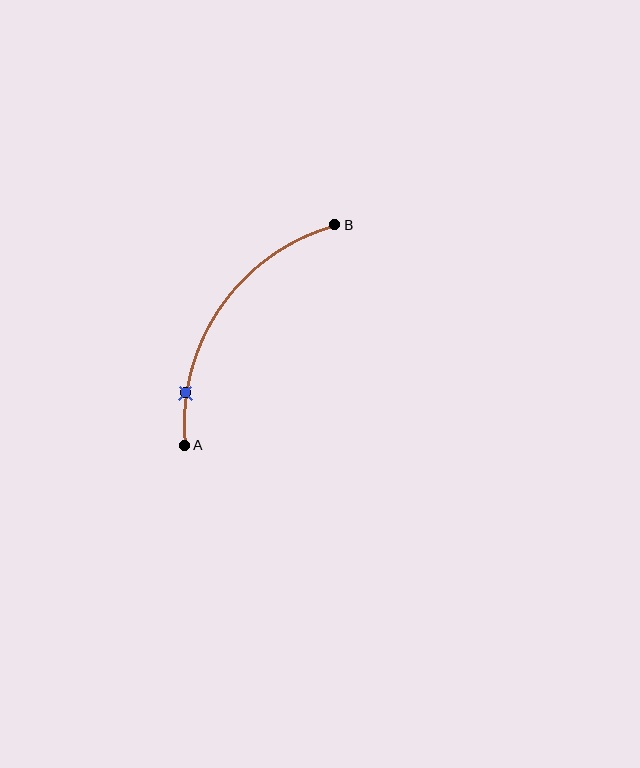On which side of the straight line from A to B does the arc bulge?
The arc bulges above and to the left of the straight line connecting A and B.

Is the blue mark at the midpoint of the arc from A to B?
No. The blue mark lies on the arc but is closer to endpoint A. The arc midpoint would be at the point on the curve equidistant along the arc from both A and B.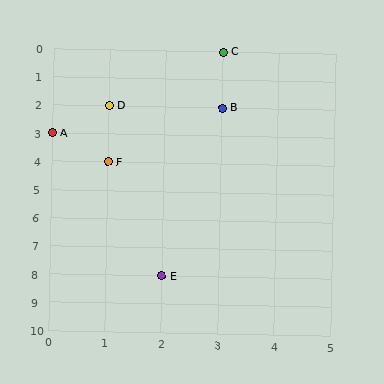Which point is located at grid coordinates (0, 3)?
Point A is at (0, 3).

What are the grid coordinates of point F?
Point F is at grid coordinates (1, 4).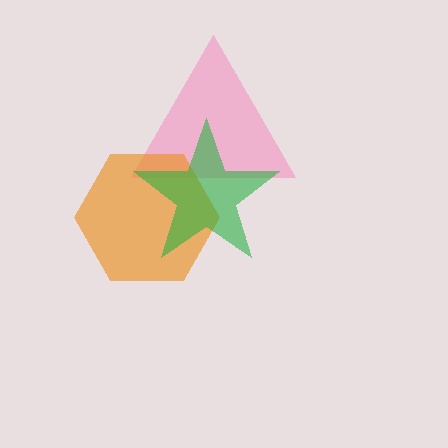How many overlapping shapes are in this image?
There are 3 overlapping shapes in the image.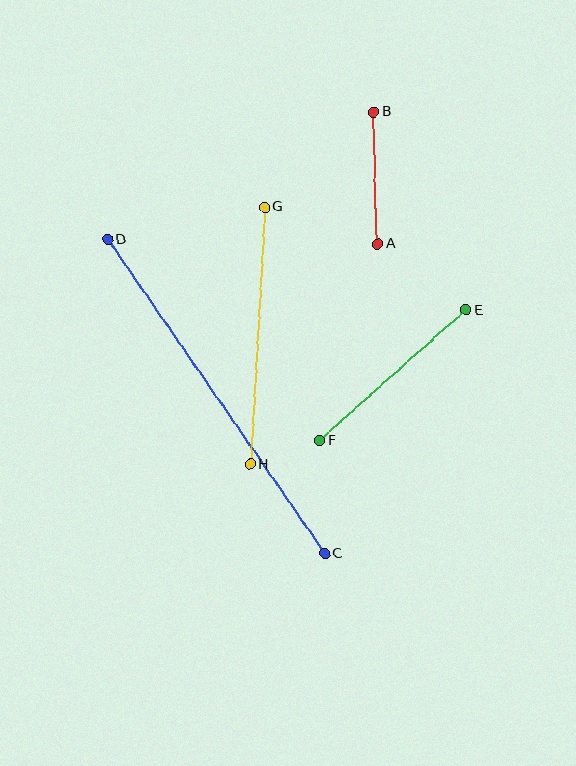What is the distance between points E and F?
The distance is approximately 196 pixels.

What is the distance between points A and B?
The distance is approximately 132 pixels.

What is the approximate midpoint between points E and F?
The midpoint is at approximately (393, 375) pixels.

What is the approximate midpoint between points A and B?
The midpoint is at approximately (376, 178) pixels.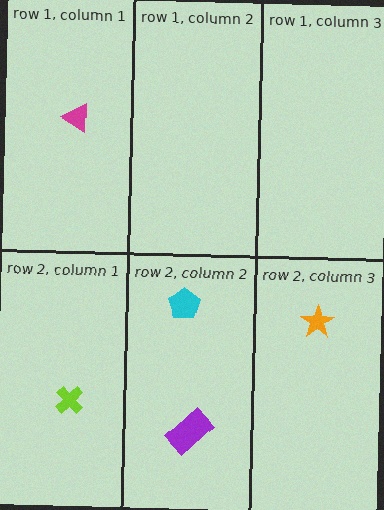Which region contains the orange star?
The row 2, column 3 region.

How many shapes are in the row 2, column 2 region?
2.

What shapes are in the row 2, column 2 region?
The purple rectangle, the cyan pentagon.